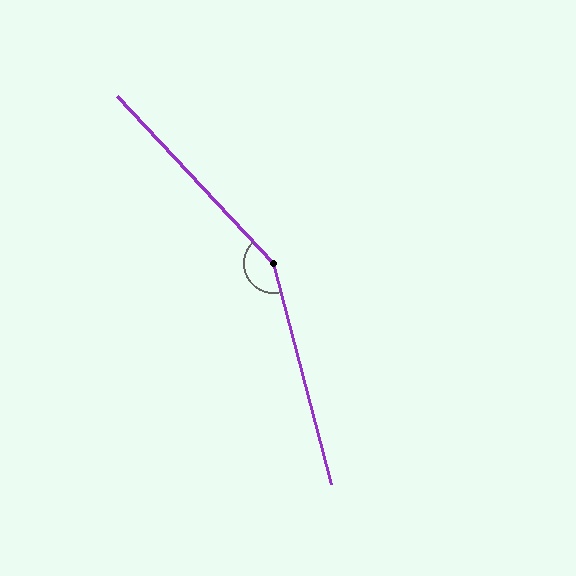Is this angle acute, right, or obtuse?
It is obtuse.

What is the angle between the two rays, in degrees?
Approximately 152 degrees.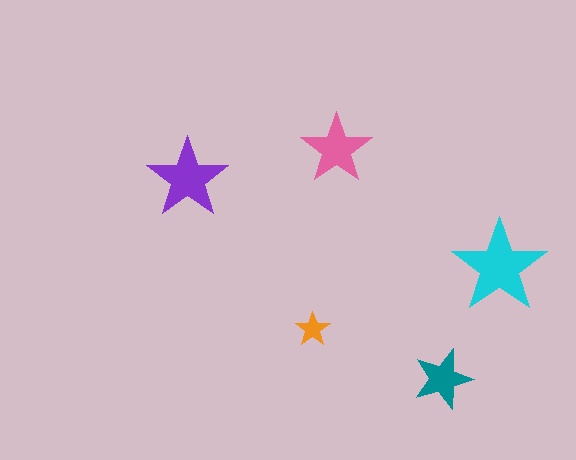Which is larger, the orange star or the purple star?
The purple one.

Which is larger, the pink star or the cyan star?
The cyan one.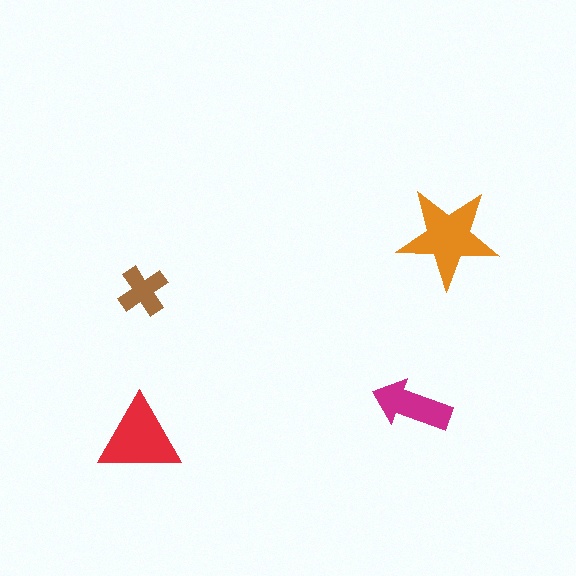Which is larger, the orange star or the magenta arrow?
The orange star.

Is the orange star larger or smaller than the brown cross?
Larger.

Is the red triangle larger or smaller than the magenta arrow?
Larger.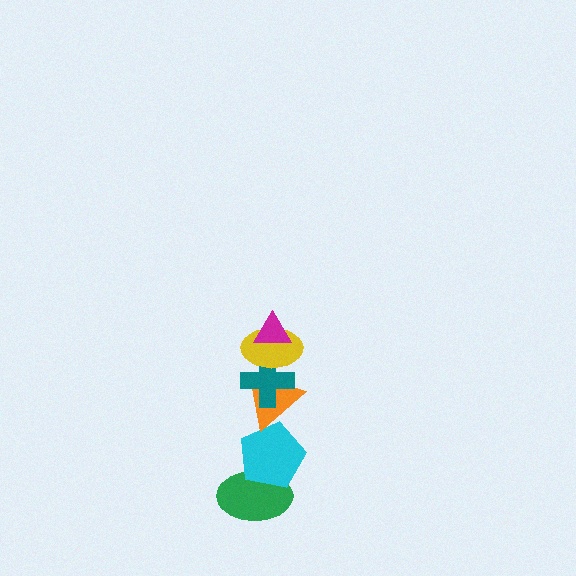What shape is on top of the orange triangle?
The teal cross is on top of the orange triangle.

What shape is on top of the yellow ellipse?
The magenta triangle is on top of the yellow ellipse.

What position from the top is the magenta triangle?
The magenta triangle is 1st from the top.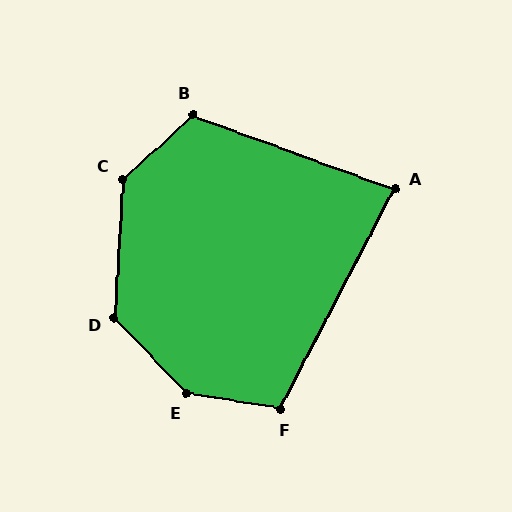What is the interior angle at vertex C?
Approximately 135 degrees (obtuse).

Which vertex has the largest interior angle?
E, at approximately 142 degrees.